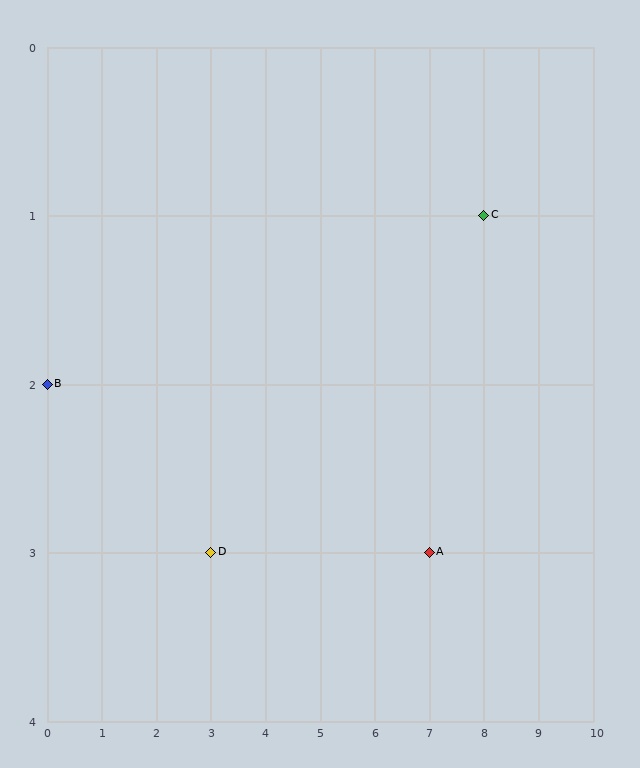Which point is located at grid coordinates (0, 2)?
Point B is at (0, 2).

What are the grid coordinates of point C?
Point C is at grid coordinates (8, 1).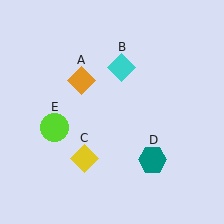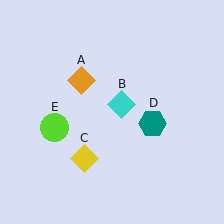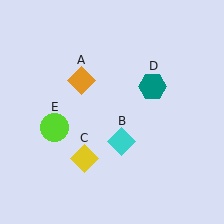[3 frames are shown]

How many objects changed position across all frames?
2 objects changed position: cyan diamond (object B), teal hexagon (object D).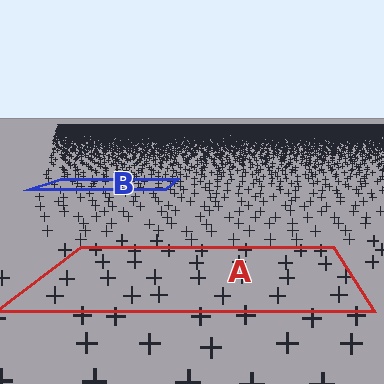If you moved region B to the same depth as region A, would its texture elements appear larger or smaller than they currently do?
They would appear larger. At a closer depth, the same texture elements are projected at a bigger on-screen size.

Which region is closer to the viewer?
Region A is closer. The texture elements there are larger and more spread out.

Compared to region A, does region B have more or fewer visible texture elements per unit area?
Region B has more texture elements per unit area — they are packed more densely because it is farther away.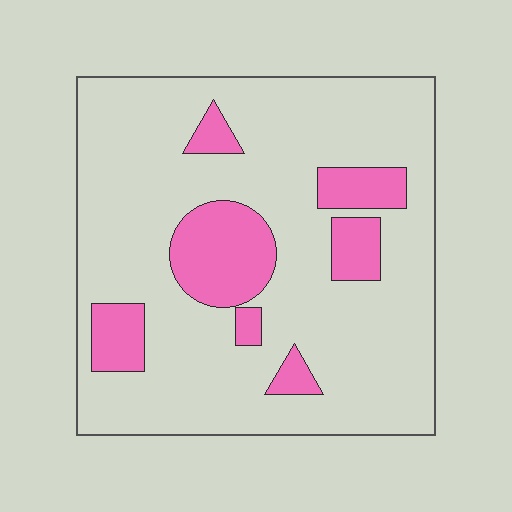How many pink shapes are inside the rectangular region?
7.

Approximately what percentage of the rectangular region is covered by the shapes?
Approximately 20%.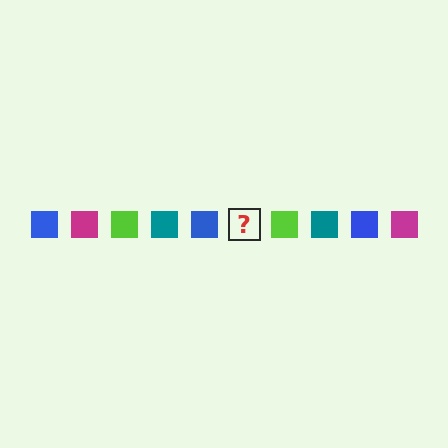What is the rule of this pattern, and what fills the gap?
The rule is that the pattern cycles through blue, magenta, lime, teal squares. The gap should be filled with a magenta square.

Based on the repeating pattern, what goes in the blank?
The blank should be a magenta square.